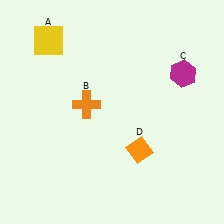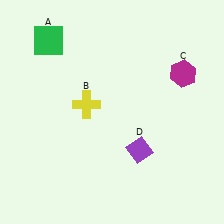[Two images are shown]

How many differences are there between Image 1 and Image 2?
There are 3 differences between the two images.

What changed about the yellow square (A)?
In Image 1, A is yellow. In Image 2, it changed to green.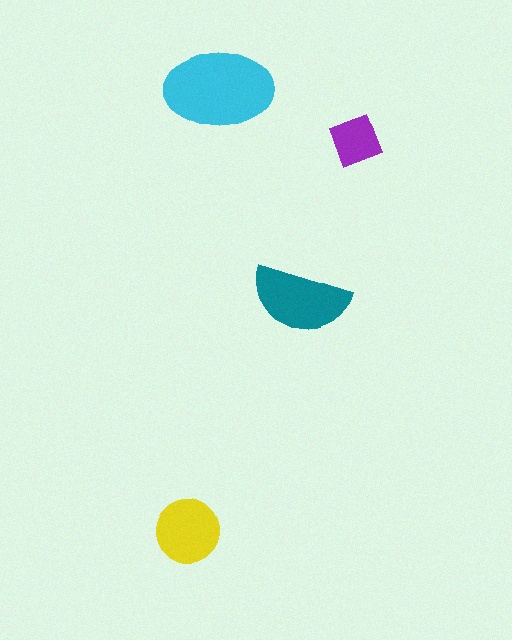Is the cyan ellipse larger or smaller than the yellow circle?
Larger.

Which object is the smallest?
The purple square.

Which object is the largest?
The cyan ellipse.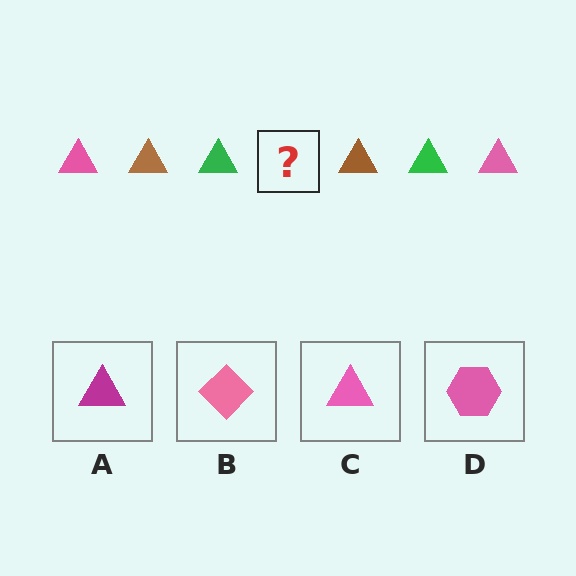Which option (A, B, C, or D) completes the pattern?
C.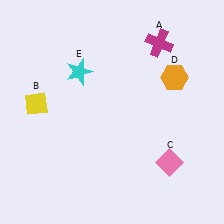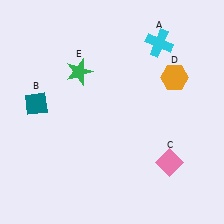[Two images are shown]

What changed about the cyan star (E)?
In Image 1, E is cyan. In Image 2, it changed to green.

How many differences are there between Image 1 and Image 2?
There are 3 differences between the two images.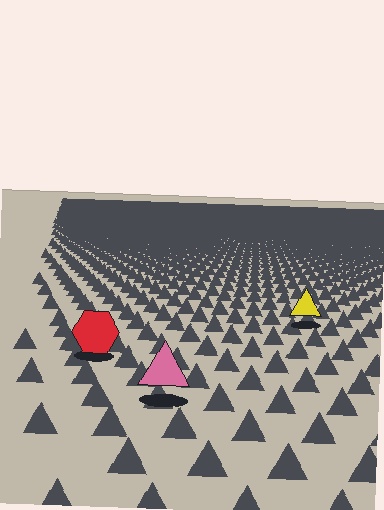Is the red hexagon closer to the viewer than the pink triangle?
No. The pink triangle is closer — you can tell from the texture gradient: the ground texture is coarser near it.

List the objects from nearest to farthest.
From nearest to farthest: the pink triangle, the red hexagon, the yellow triangle.